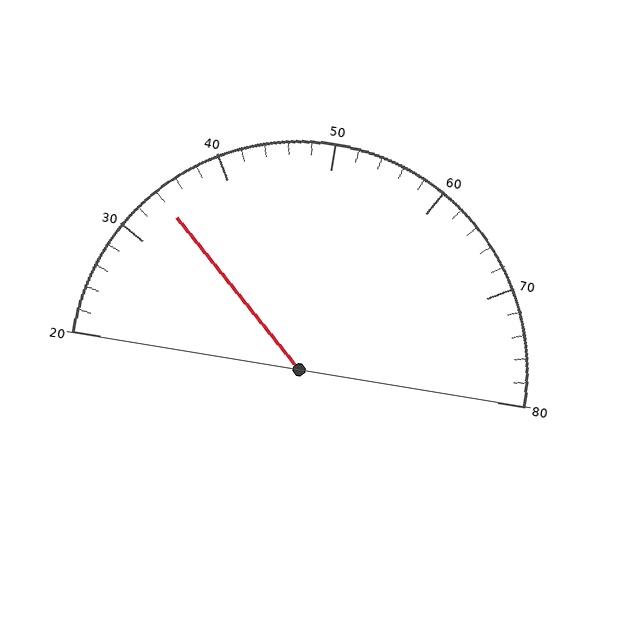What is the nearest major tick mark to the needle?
The nearest major tick mark is 30.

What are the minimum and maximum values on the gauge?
The gauge ranges from 20 to 80.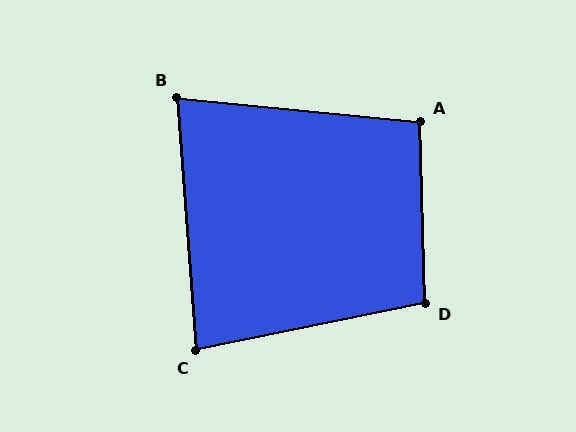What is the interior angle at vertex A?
Approximately 97 degrees (obtuse).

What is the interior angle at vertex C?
Approximately 83 degrees (acute).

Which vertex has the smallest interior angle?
B, at approximately 80 degrees.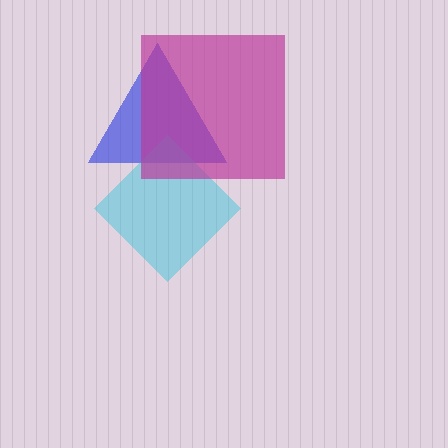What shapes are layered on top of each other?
The layered shapes are: a blue triangle, a cyan diamond, a magenta square.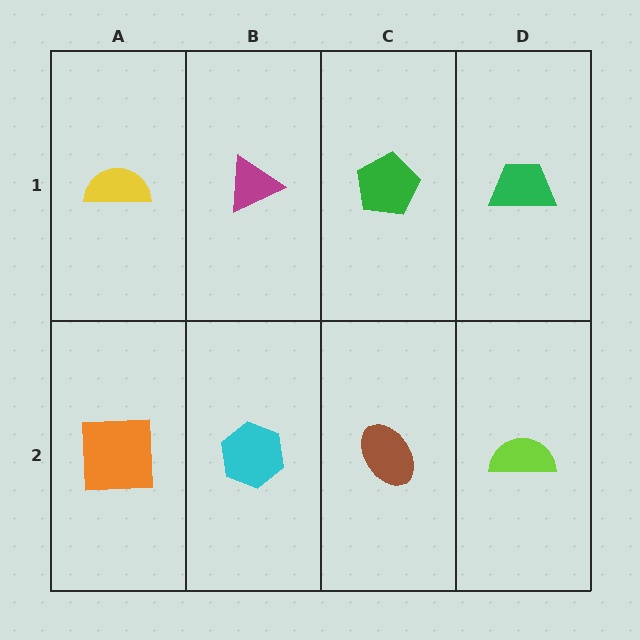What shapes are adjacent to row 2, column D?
A green trapezoid (row 1, column D), a brown ellipse (row 2, column C).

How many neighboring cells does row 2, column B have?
3.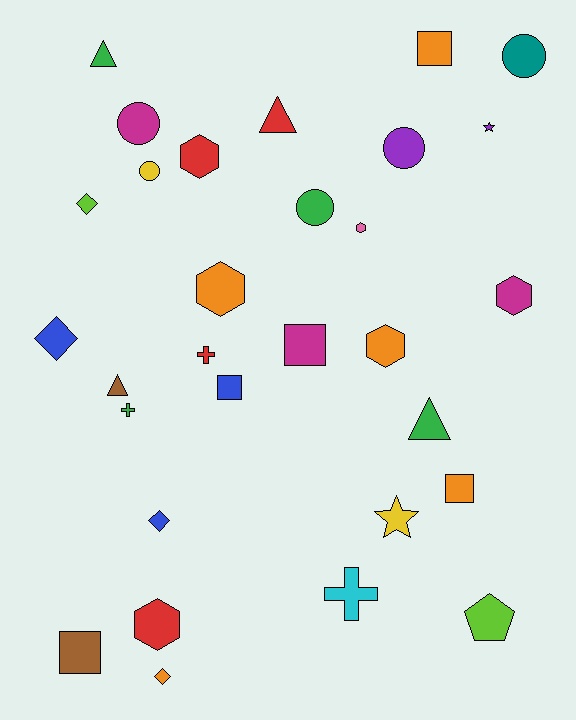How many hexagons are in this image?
There are 6 hexagons.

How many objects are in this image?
There are 30 objects.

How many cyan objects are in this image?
There is 1 cyan object.